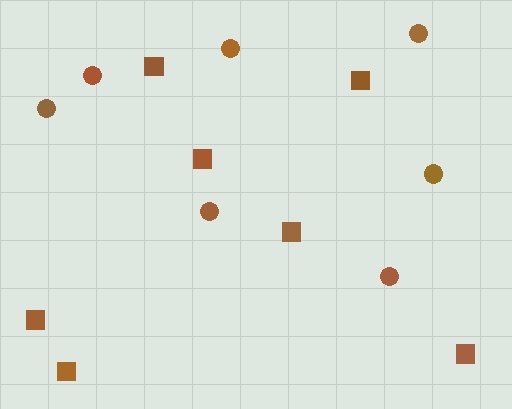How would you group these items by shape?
There are 2 groups: one group of squares (7) and one group of circles (7).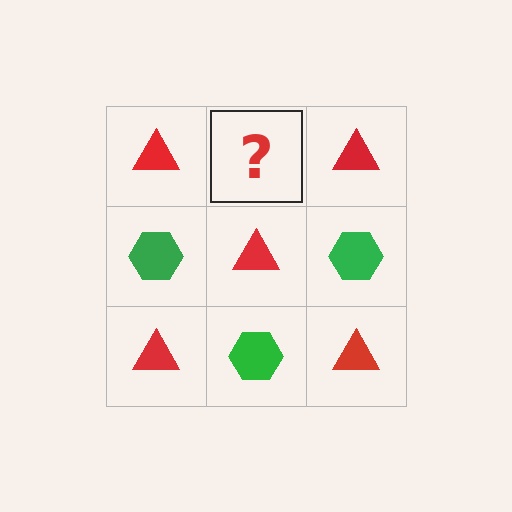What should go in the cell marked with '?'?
The missing cell should contain a green hexagon.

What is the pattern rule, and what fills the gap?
The rule is that it alternates red triangle and green hexagon in a checkerboard pattern. The gap should be filled with a green hexagon.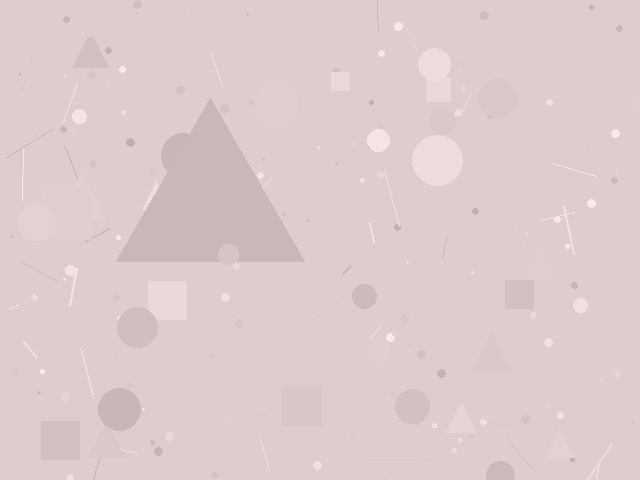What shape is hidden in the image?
A triangle is hidden in the image.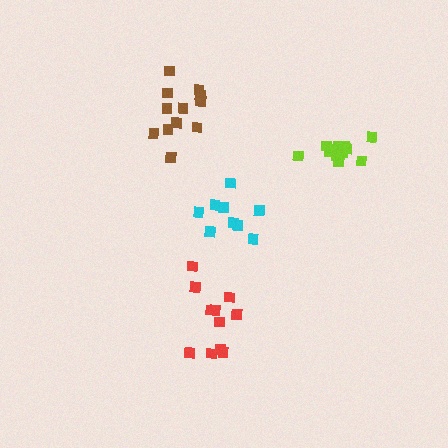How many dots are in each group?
Group 1: 12 dots, Group 2: 9 dots, Group 3: 12 dots, Group 4: 11 dots (44 total).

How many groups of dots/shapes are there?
There are 4 groups.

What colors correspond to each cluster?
The clusters are colored: lime, cyan, brown, red.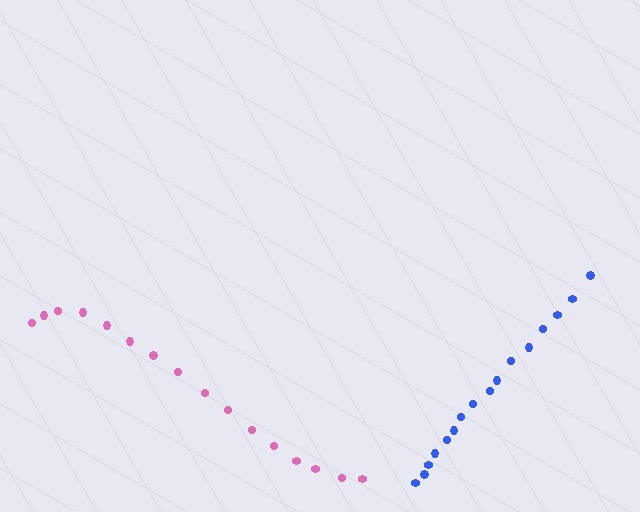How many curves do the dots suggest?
There are 2 distinct paths.